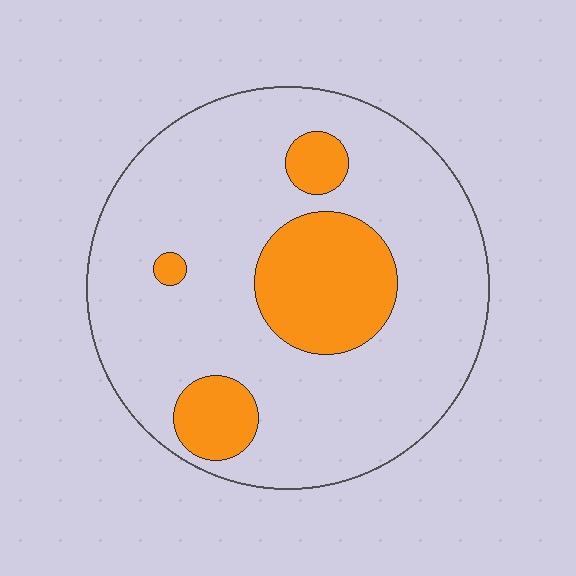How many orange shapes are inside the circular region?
4.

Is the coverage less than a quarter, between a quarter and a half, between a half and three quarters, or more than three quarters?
Less than a quarter.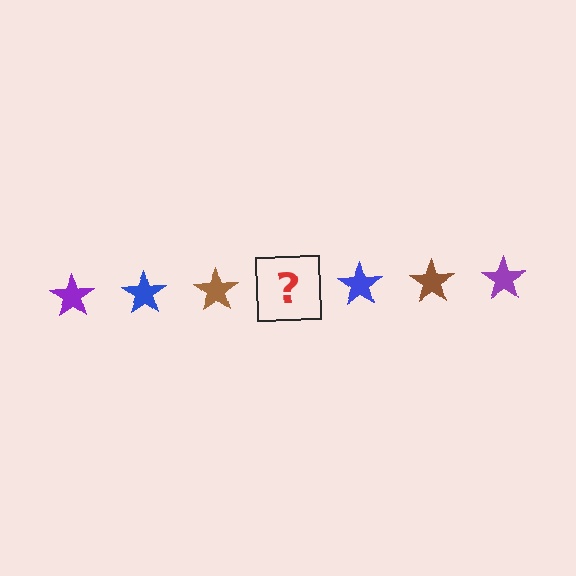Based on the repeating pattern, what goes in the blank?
The blank should be a purple star.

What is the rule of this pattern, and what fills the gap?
The rule is that the pattern cycles through purple, blue, brown stars. The gap should be filled with a purple star.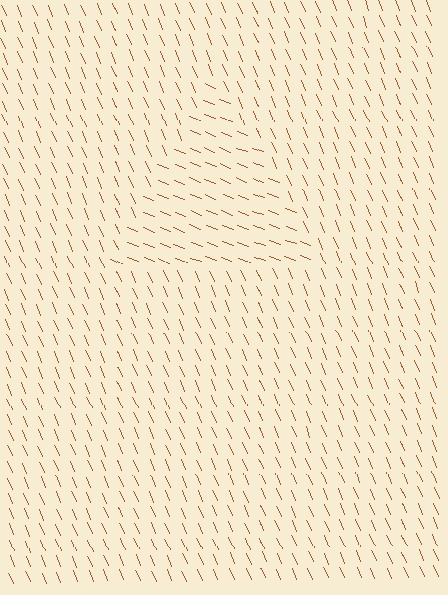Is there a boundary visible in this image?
Yes, there is a texture boundary formed by a change in line orientation.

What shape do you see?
I see a triangle.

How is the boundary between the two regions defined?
The boundary is defined purely by a change in line orientation (approximately 45 degrees difference). All lines are the same color and thickness.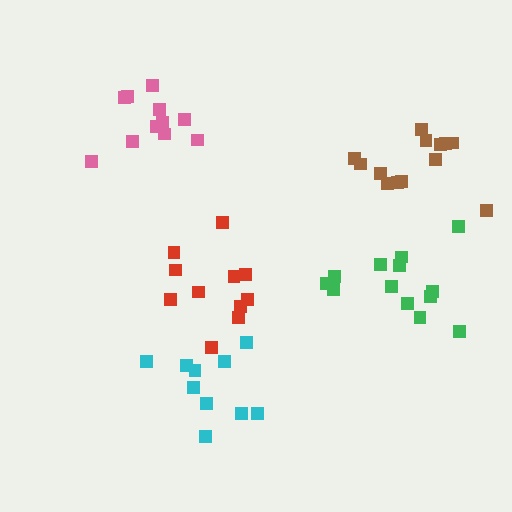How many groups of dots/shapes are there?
There are 5 groups.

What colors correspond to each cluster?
The clusters are colored: pink, brown, green, red, cyan.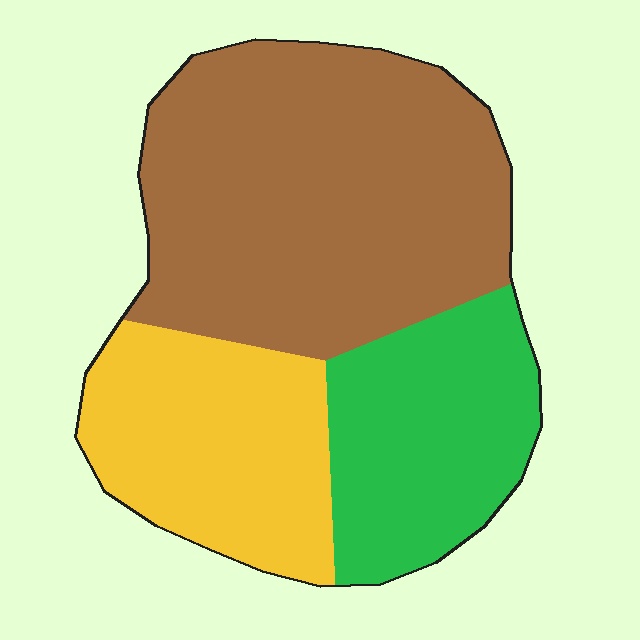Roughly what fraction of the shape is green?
Green covers roughly 25% of the shape.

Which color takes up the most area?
Brown, at roughly 50%.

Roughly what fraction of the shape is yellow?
Yellow covers around 25% of the shape.